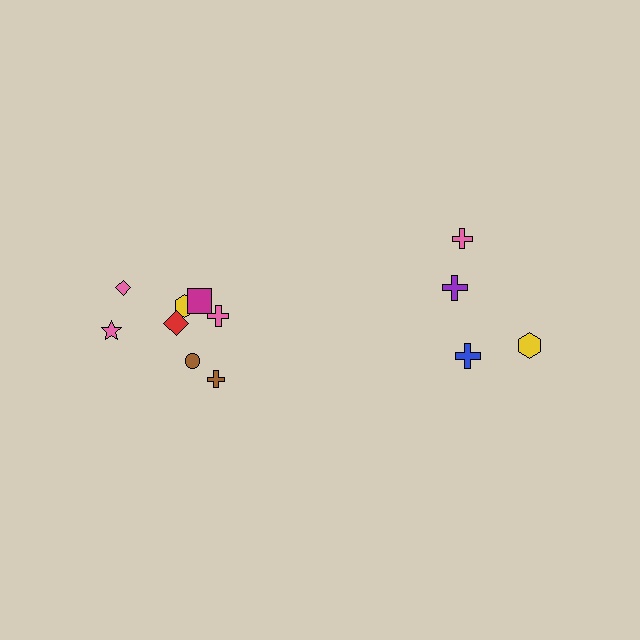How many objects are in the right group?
There are 4 objects.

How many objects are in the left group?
There are 8 objects.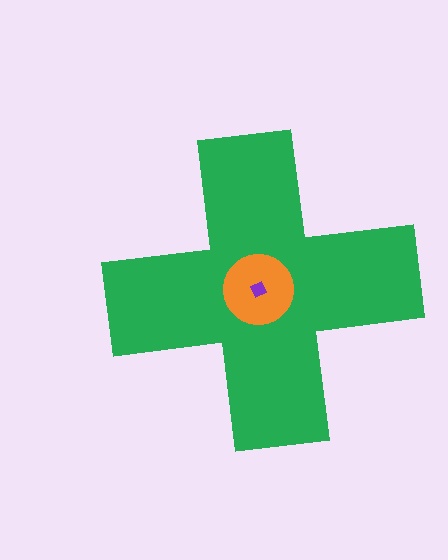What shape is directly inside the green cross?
The orange circle.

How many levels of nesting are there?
3.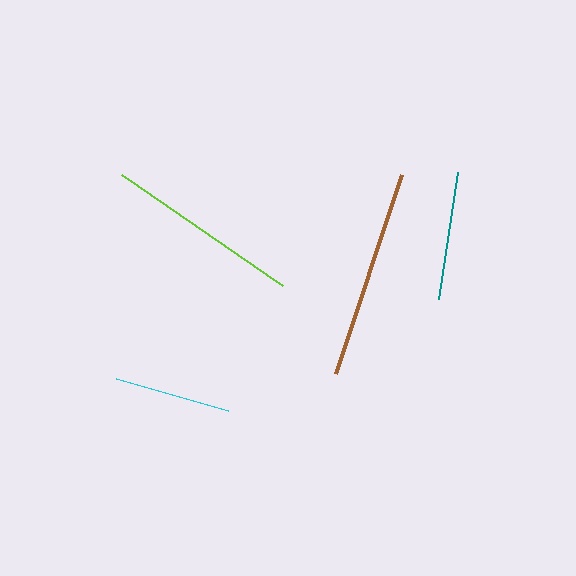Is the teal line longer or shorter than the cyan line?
The teal line is longer than the cyan line.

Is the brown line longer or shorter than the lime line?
The brown line is longer than the lime line.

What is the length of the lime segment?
The lime segment is approximately 195 pixels long.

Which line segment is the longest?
The brown line is the longest at approximately 210 pixels.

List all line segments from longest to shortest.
From longest to shortest: brown, lime, teal, cyan.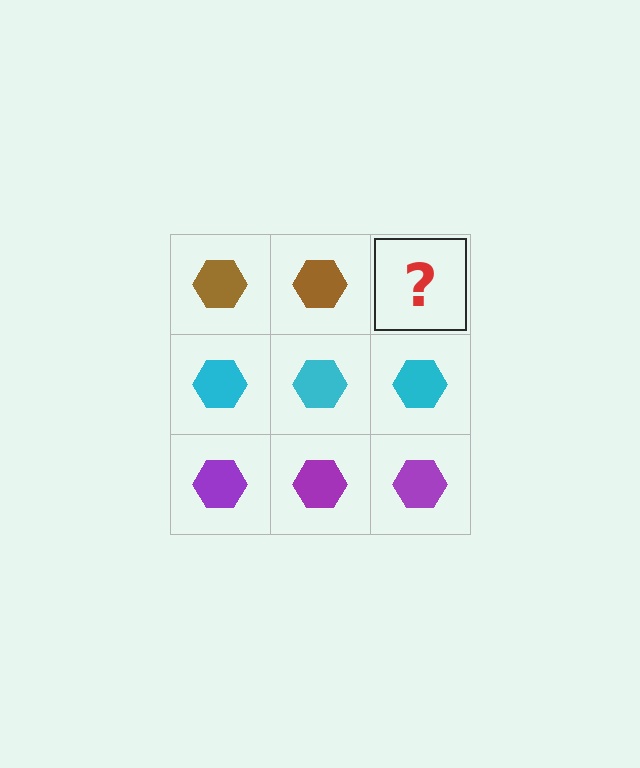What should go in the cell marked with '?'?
The missing cell should contain a brown hexagon.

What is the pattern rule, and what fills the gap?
The rule is that each row has a consistent color. The gap should be filled with a brown hexagon.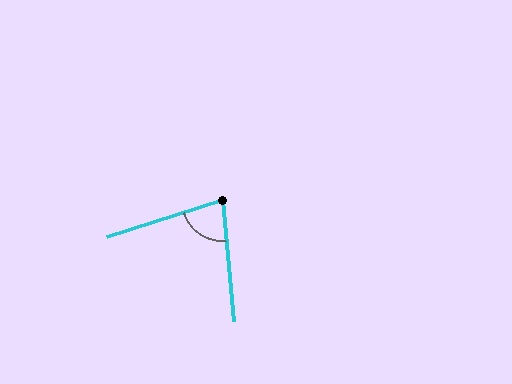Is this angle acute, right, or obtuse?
It is acute.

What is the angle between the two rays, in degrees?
Approximately 78 degrees.